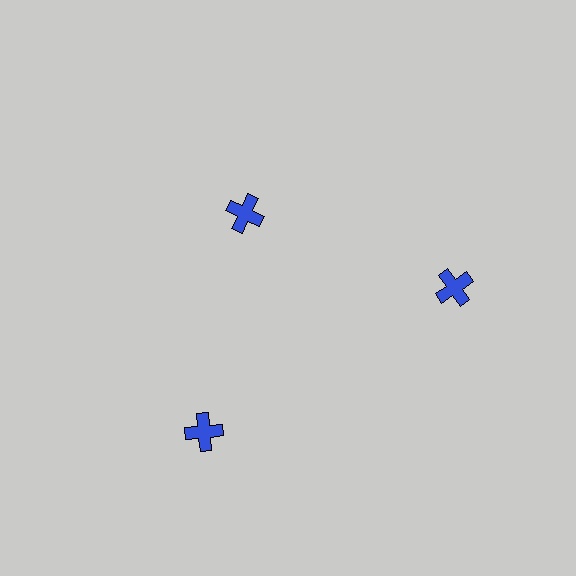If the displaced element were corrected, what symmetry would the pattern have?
It would have 3-fold rotational symmetry — the pattern would map onto itself every 120 degrees.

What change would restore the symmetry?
The symmetry would be restored by moving it outward, back onto the ring so that all 3 crosses sit at equal angles and equal distance from the center.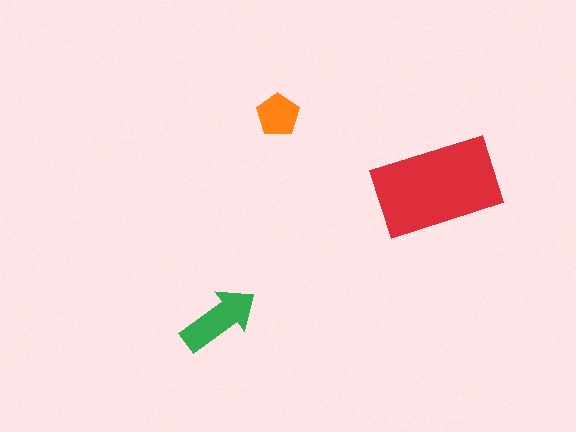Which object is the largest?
The red rectangle.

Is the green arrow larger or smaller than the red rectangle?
Smaller.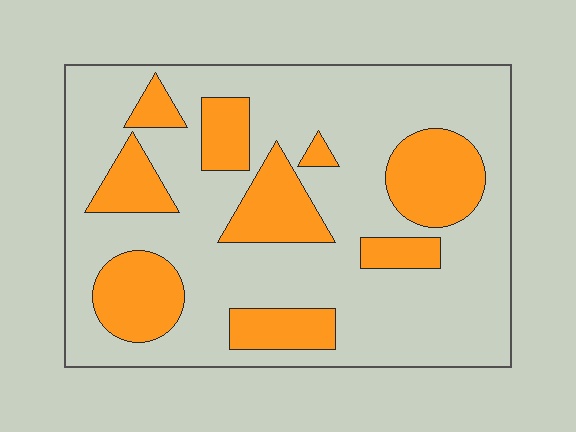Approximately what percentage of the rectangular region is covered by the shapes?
Approximately 30%.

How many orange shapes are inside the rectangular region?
9.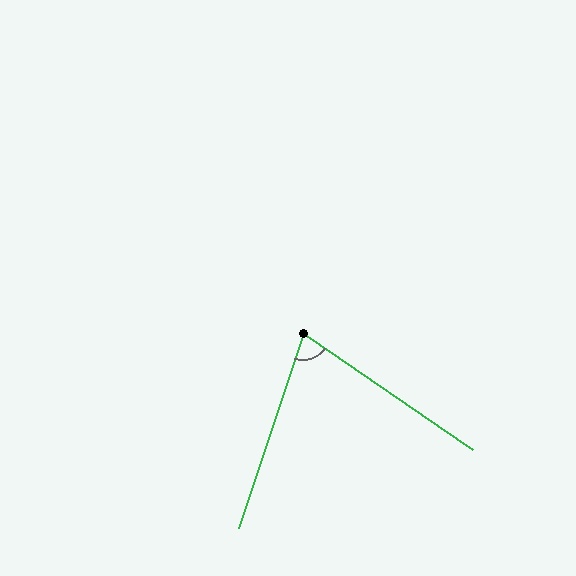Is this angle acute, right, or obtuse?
It is acute.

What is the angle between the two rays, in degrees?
Approximately 74 degrees.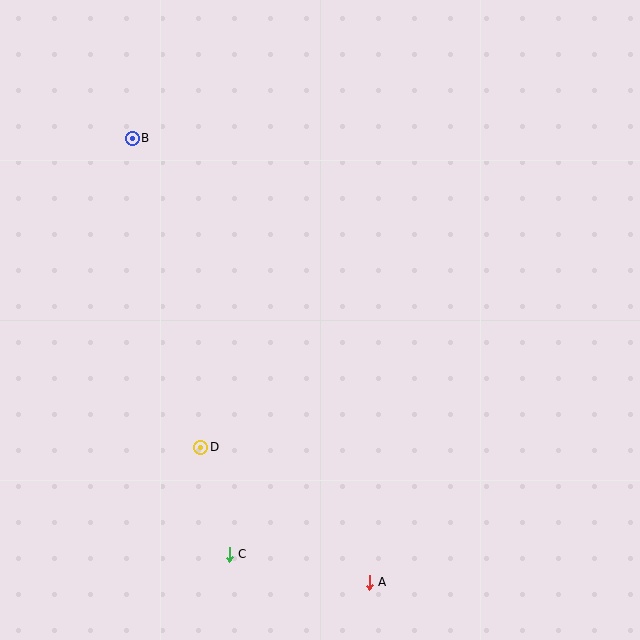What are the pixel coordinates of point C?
Point C is at (229, 554).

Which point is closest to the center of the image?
Point D at (201, 447) is closest to the center.